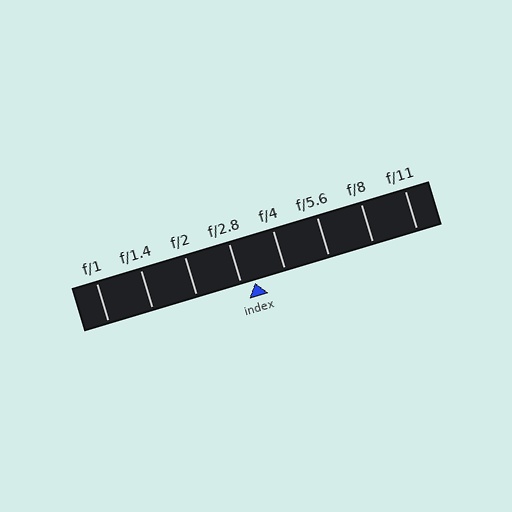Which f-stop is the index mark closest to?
The index mark is closest to f/2.8.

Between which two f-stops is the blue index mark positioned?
The index mark is between f/2.8 and f/4.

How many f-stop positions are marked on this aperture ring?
There are 8 f-stop positions marked.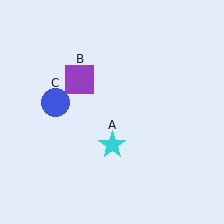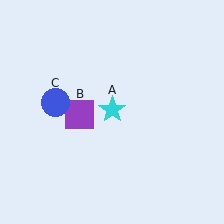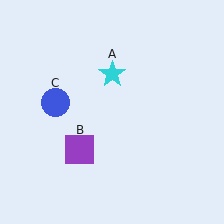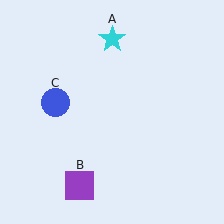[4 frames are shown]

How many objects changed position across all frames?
2 objects changed position: cyan star (object A), purple square (object B).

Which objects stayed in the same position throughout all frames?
Blue circle (object C) remained stationary.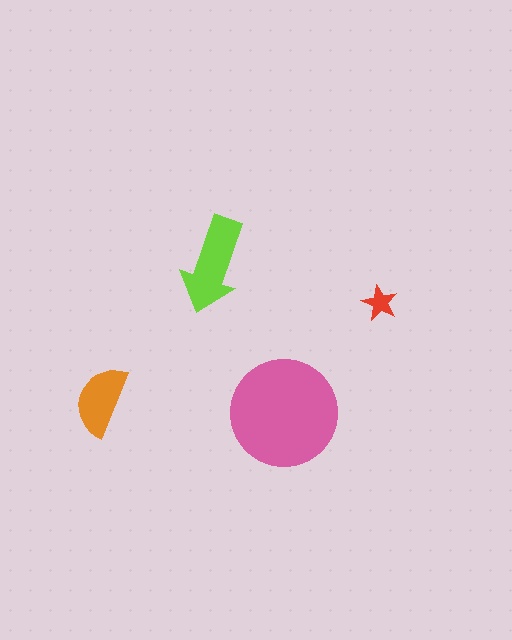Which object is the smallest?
The red star.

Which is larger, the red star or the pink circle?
The pink circle.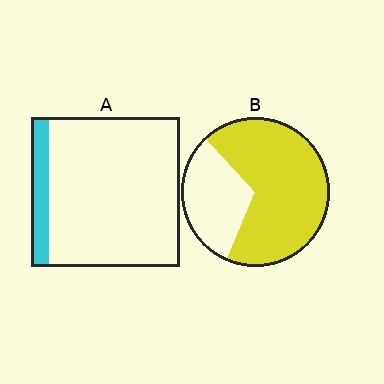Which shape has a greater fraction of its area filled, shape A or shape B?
Shape B.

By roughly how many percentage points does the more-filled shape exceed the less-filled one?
By roughly 55 percentage points (B over A).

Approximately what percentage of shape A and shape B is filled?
A is approximately 10% and B is approximately 70%.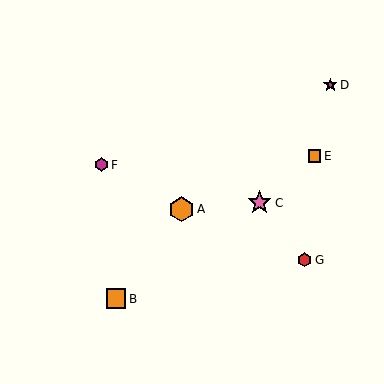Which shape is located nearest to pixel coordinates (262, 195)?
The pink star (labeled C) at (260, 203) is nearest to that location.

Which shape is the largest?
The orange hexagon (labeled A) is the largest.